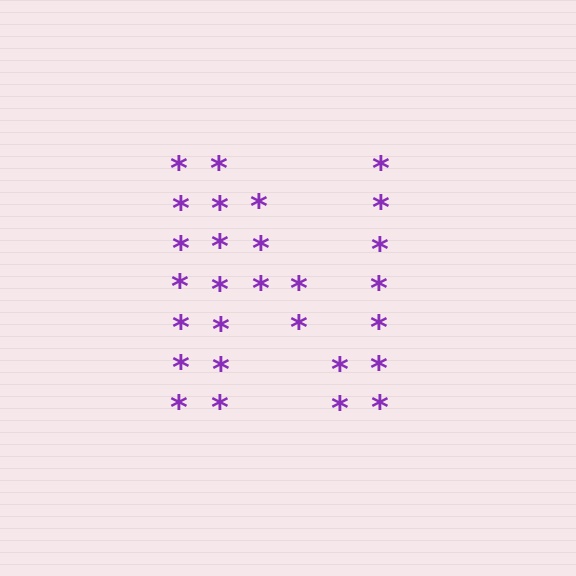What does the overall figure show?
The overall figure shows the letter N.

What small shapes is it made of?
It is made of small asterisks.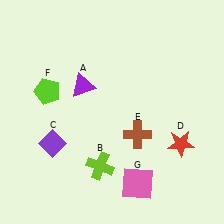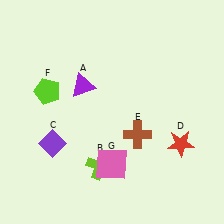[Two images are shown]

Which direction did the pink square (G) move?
The pink square (G) moved left.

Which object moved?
The pink square (G) moved left.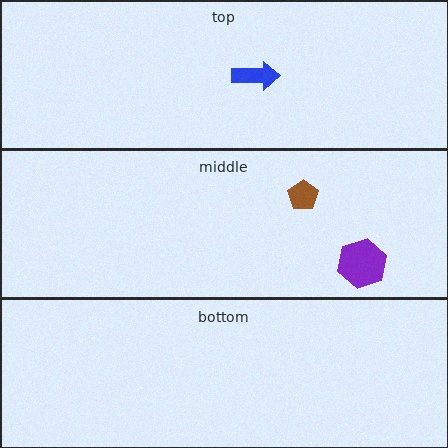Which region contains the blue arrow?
The top region.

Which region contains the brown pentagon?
The middle region.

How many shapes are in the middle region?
2.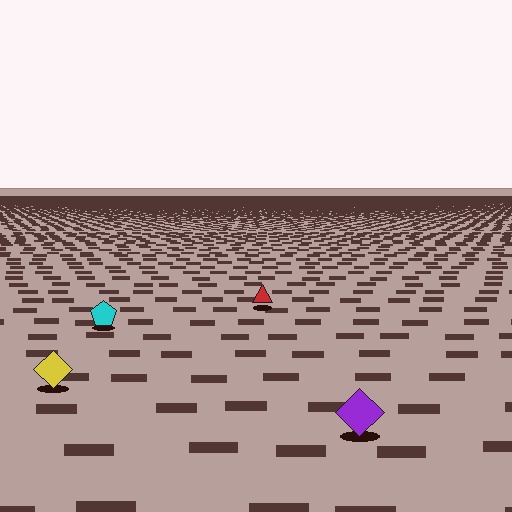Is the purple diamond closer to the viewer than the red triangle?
Yes. The purple diamond is closer — you can tell from the texture gradient: the ground texture is coarser near it.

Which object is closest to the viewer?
The purple diamond is closest. The texture marks near it are larger and more spread out.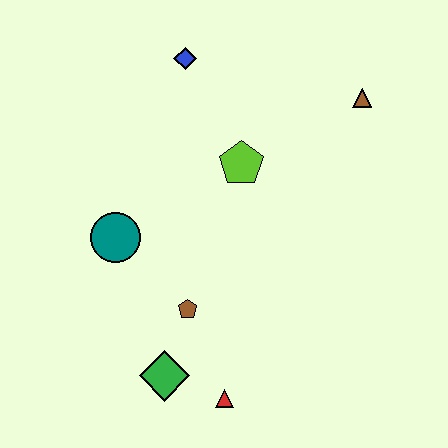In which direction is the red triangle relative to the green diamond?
The red triangle is to the right of the green diamond.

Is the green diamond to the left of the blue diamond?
Yes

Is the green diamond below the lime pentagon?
Yes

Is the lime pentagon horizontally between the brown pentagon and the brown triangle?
Yes